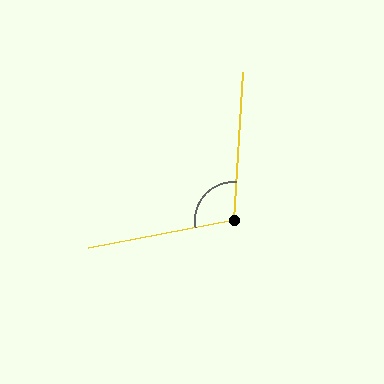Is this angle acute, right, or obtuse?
It is obtuse.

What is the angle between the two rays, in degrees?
Approximately 105 degrees.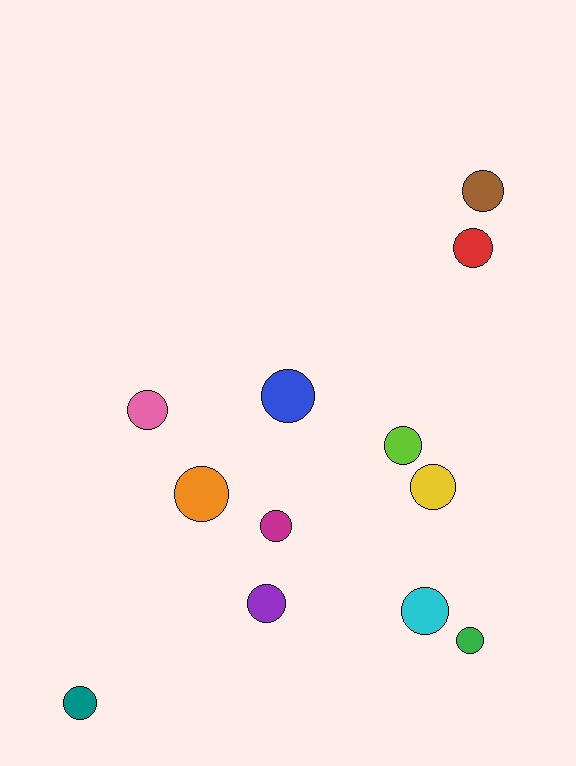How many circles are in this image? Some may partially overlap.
There are 12 circles.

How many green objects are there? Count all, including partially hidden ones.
There is 1 green object.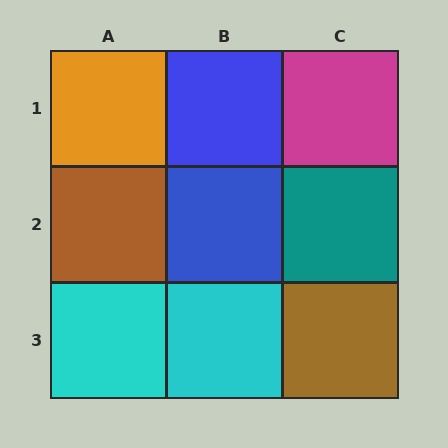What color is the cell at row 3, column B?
Cyan.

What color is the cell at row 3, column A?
Cyan.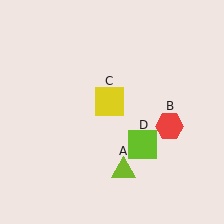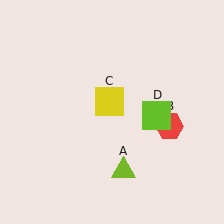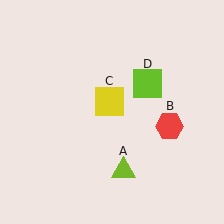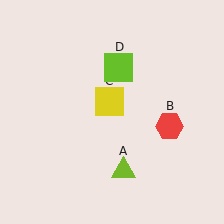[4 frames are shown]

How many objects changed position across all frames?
1 object changed position: lime square (object D).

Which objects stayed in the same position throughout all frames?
Lime triangle (object A) and red hexagon (object B) and yellow square (object C) remained stationary.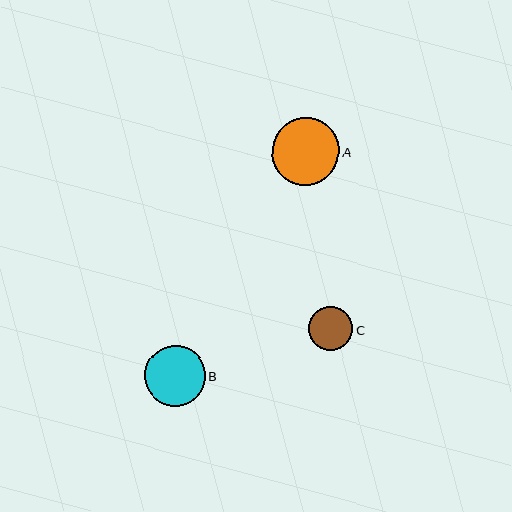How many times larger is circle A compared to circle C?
Circle A is approximately 1.5 times the size of circle C.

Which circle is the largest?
Circle A is the largest with a size of approximately 67 pixels.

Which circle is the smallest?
Circle C is the smallest with a size of approximately 44 pixels.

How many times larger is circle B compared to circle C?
Circle B is approximately 1.4 times the size of circle C.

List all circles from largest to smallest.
From largest to smallest: A, B, C.